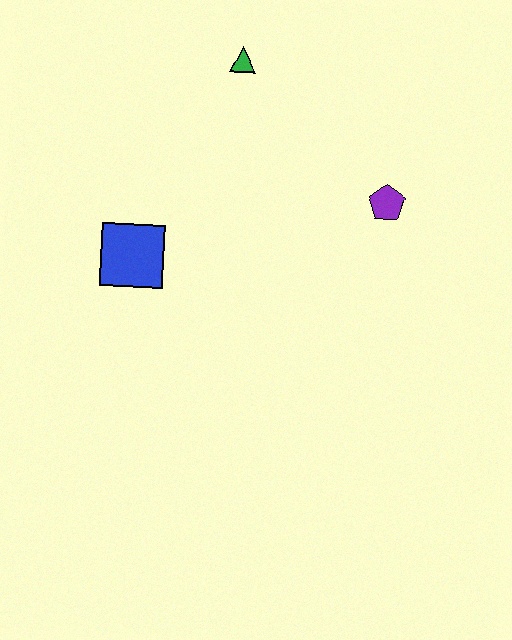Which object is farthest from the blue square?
The purple pentagon is farthest from the blue square.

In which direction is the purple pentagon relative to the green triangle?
The purple pentagon is to the right of the green triangle.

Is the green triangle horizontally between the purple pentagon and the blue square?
Yes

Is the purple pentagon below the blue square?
No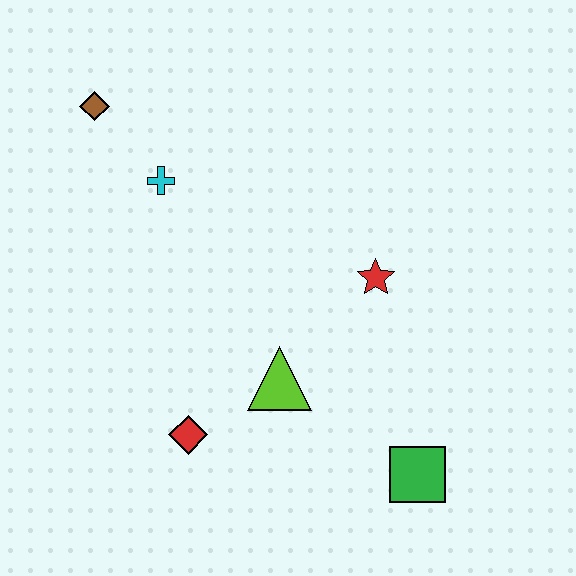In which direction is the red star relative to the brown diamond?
The red star is to the right of the brown diamond.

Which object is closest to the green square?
The lime triangle is closest to the green square.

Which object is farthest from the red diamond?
The brown diamond is farthest from the red diamond.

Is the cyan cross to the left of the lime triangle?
Yes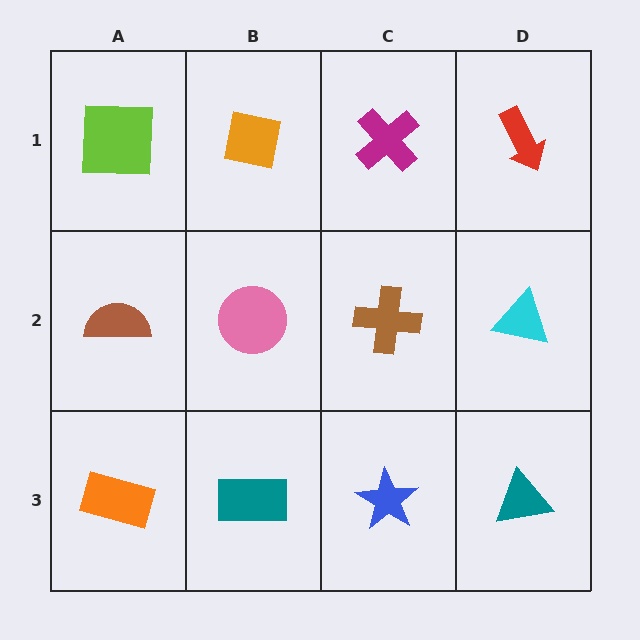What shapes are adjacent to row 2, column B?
An orange square (row 1, column B), a teal rectangle (row 3, column B), a brown semicircle (row 2, column A), a brown cross (row 2, column C).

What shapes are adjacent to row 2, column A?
A lime square (row 1, column A), an orange rectangle (row 3, column A), a pink circle (row 2, column B).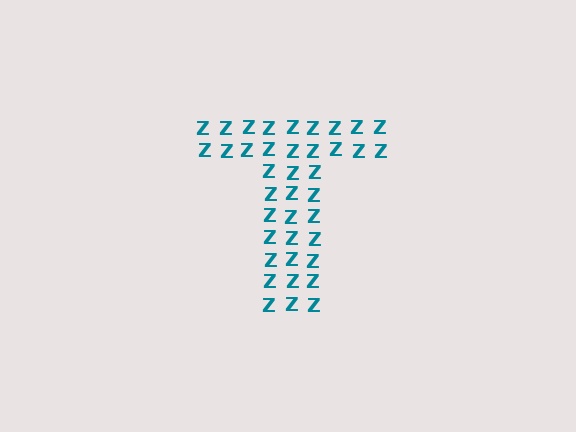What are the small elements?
The small elements are letter Z's.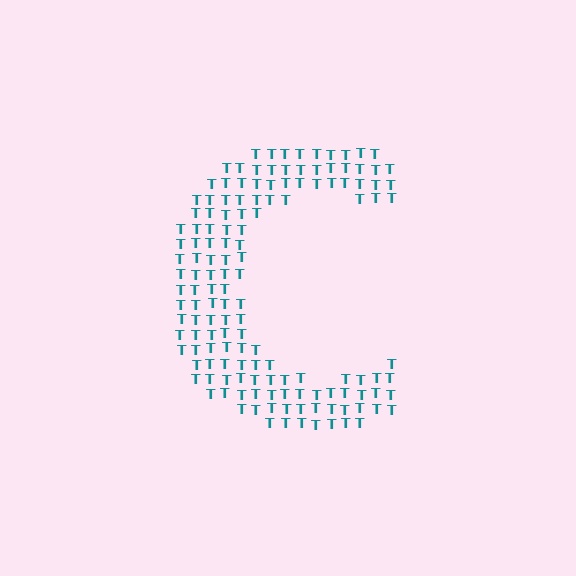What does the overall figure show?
The overall figure shows the letter C.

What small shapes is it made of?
It is made of small letter T's.